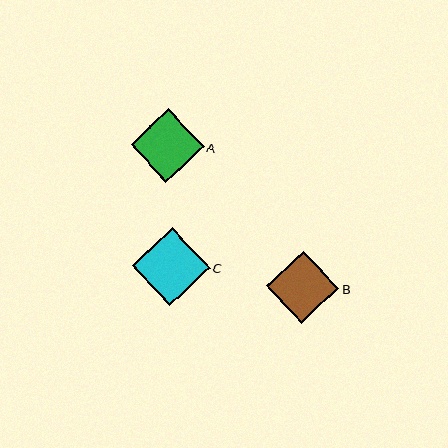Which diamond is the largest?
Diamond C is the largest with a size of approximately 78 pixels.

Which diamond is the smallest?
Diamond B is the smallest with a size of approximately 72 pixels.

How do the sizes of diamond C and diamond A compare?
Diamond C and diamond A are approximately the same size.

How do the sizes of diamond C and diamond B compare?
Diamond C and diamond B are approximately the same size.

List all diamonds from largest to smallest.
From largest to smallest: C, A, B.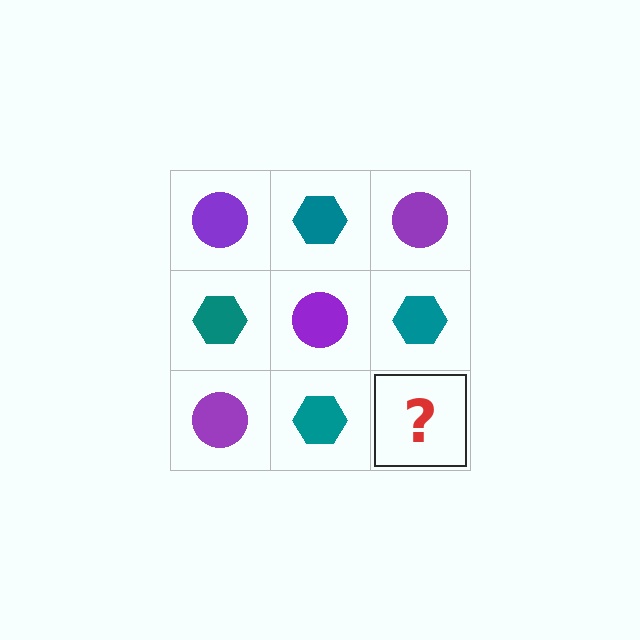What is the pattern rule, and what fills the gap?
The rule is that it alternates purple circle and teal hexagon in a checkerboard pattern. The gap should be filled with a purple circle.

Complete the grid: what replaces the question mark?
The question mark should be replaced with a purple circle.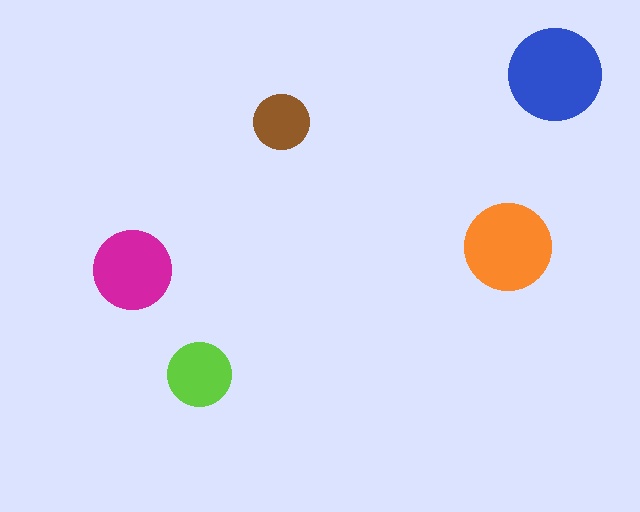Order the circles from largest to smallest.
the blue one, the orange one, the magenta one, the lime one, the brown one.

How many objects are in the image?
There are 5 objects in the image.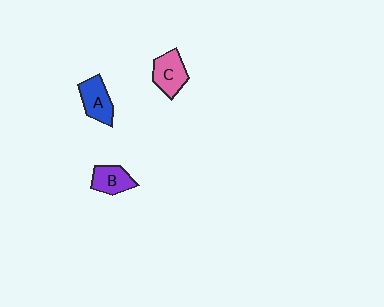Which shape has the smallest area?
Shape B (purple).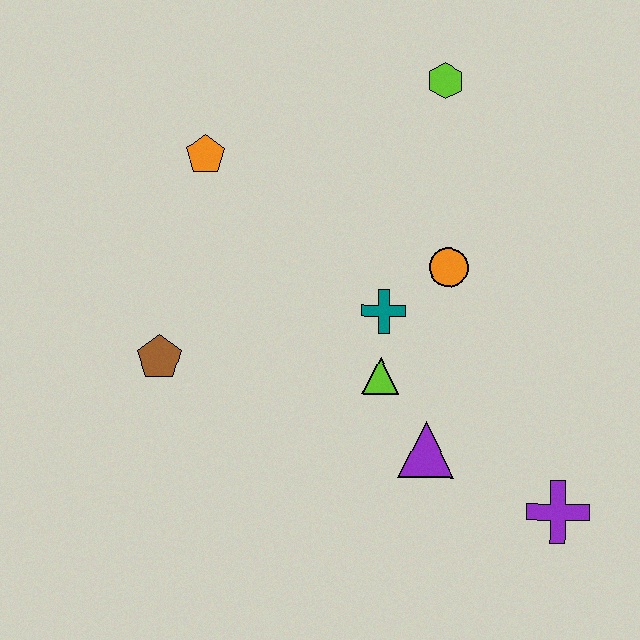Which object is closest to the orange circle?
The teal cross is closest to the orange circle.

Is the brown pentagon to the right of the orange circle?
No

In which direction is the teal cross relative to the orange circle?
The teal cross is to the left of the orange circle.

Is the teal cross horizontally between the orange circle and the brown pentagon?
Yes